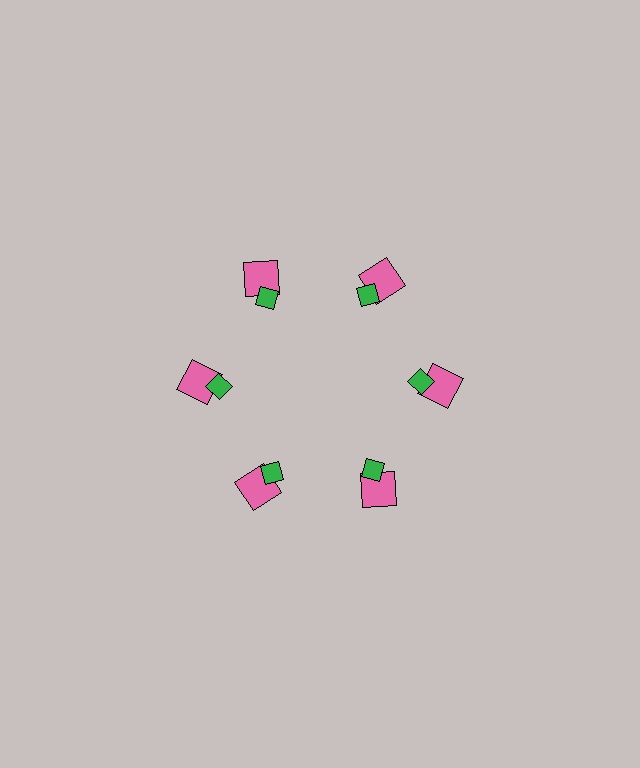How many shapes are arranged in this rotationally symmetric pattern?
There are 12 shapes, arranged in 6 groups of 2.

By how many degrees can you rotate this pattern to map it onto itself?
The pattern maps onto itself every 60 degrees of rotation.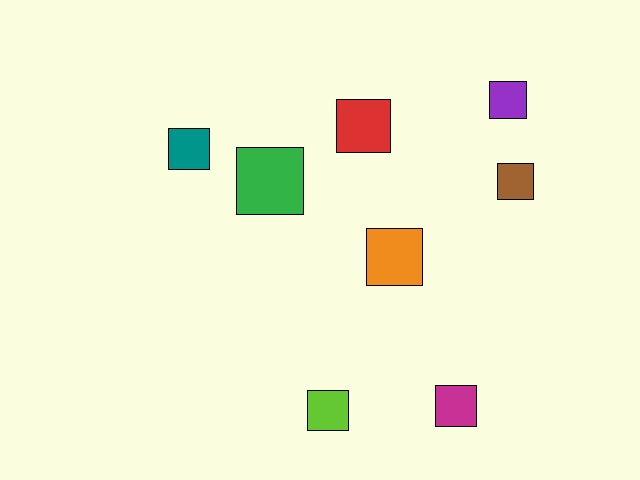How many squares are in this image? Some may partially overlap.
There are 8 squares.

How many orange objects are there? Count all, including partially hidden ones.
There is 1 orange object.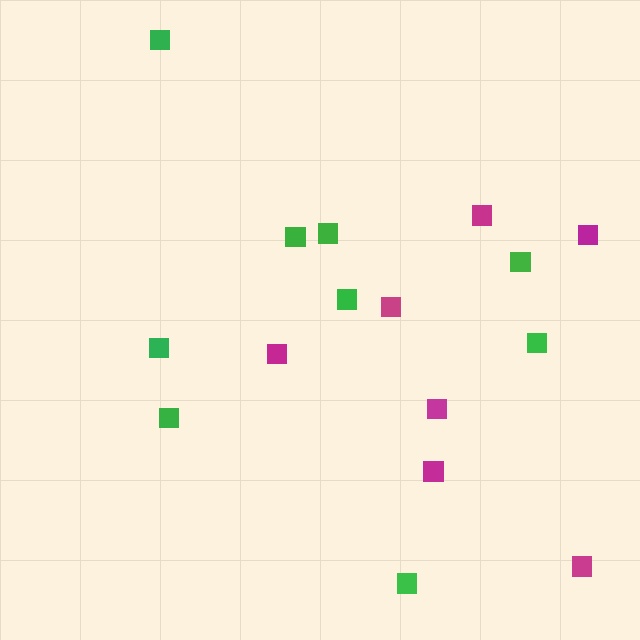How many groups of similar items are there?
There are 2 groups: one group of green squares (9) and one group of magenta squares (7).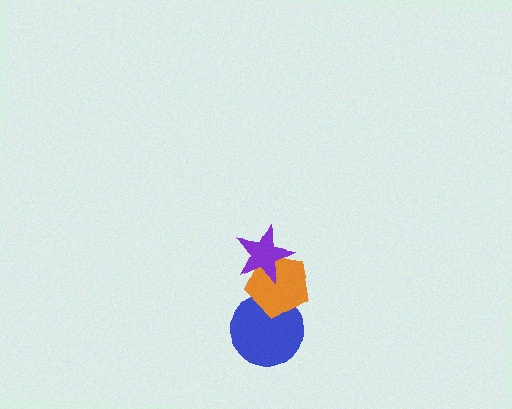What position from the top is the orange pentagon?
The orange pentagon is 2nd from the top.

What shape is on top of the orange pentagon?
The purple star is on top of the orange pentagon.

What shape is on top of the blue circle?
The orange pentagon is on top of the blue circle.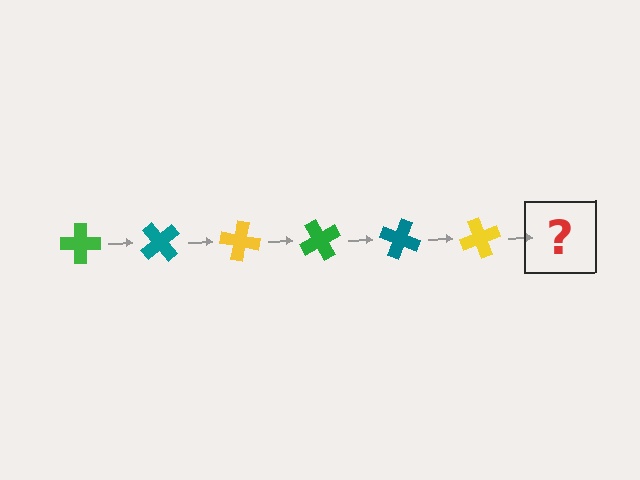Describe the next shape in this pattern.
It should be a green cross, rotated 300 degrees from the start.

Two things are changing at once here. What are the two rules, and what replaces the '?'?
The two rules are that it rotates 50 degrees each step and the color cycles through green, teal, and yellow. The '?' should be a green cross, rotated 300 degrees from the start.